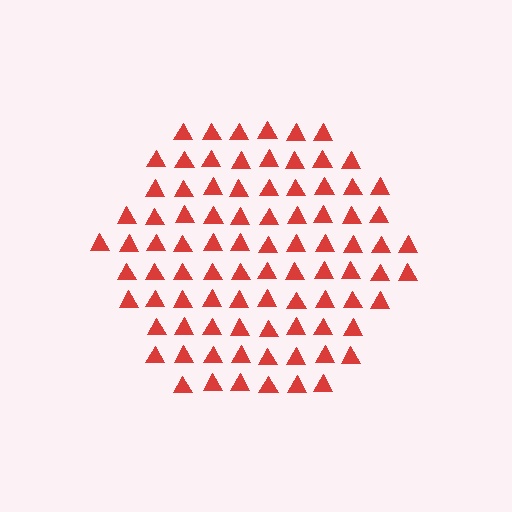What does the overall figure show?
The overall figure shows a hexagon.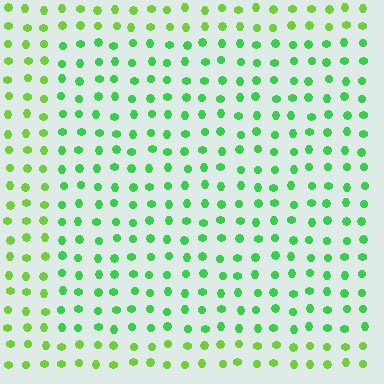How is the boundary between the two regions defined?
The boundary is defined purely by a slight shift in hue (about 30 degrees). Spacing, size, and orientation are identical on both sides.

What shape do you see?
I see a rectangle.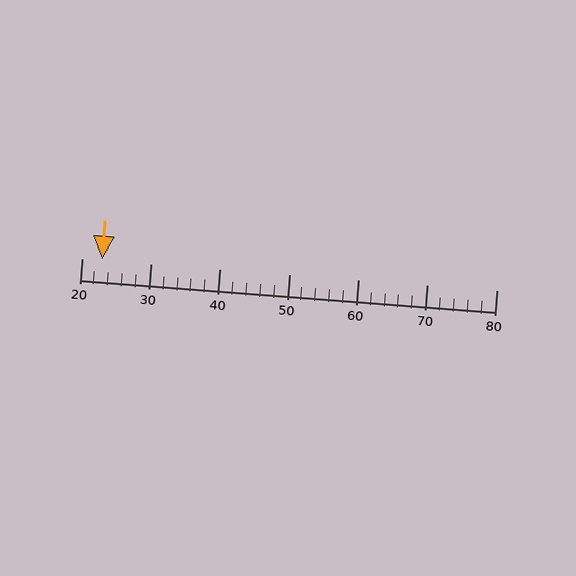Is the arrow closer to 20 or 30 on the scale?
The arrow is closer to 20.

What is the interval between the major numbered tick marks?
The major tick marks are spaced 10 units apart.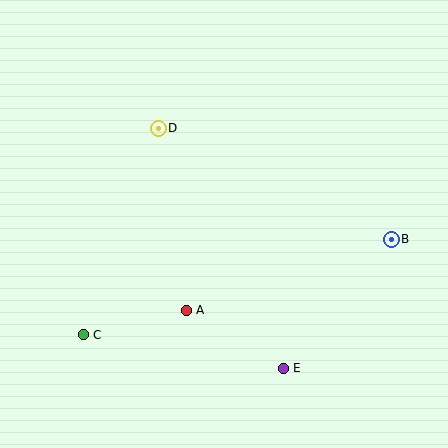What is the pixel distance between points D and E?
The distance between D and E is 271 pixels.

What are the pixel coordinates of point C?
Point C is at (83, 335).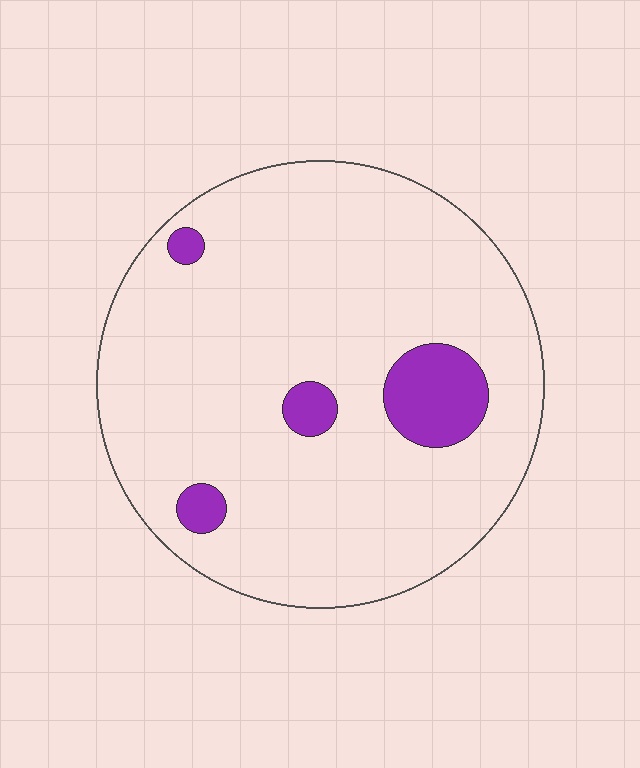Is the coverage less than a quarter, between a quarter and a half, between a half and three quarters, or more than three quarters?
Less than a quarter.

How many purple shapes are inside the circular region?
4.